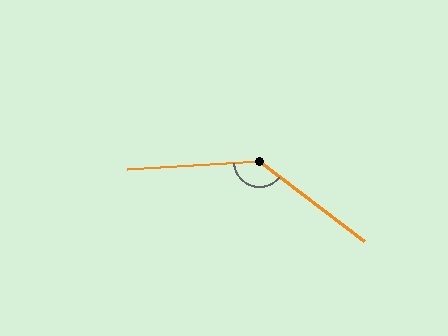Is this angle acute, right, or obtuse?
It is obtuse.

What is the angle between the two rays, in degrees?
Approximately 139 degrees.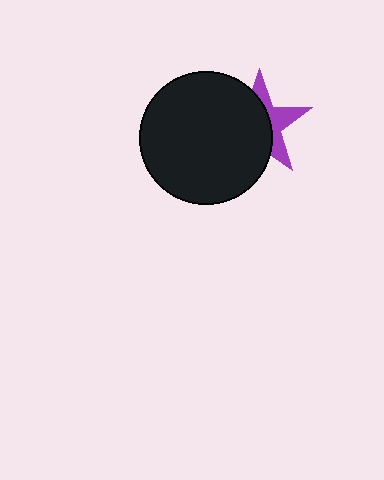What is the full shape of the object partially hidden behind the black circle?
The partially hidden object is a purple star.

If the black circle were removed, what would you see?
You would see the complete purple star.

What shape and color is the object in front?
The object in front is a black circle.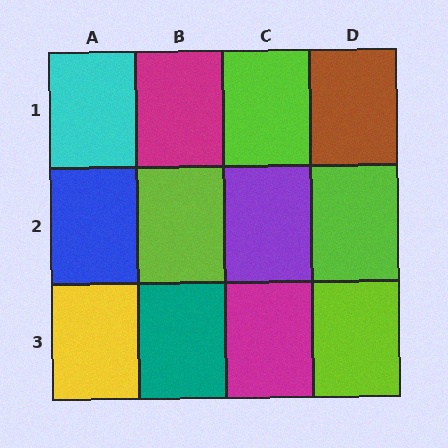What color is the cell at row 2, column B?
Lime.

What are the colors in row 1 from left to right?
Cyan, magenta, lime, brown.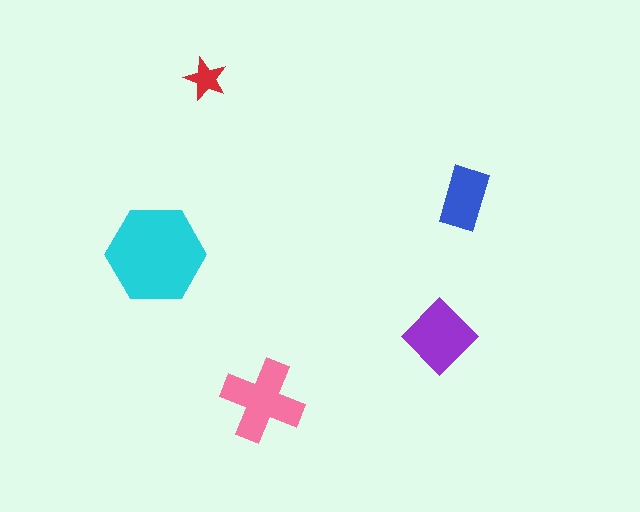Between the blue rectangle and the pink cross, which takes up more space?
The pink cross.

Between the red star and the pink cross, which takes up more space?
The pink cross.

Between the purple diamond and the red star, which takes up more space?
The purple diamond.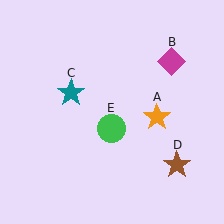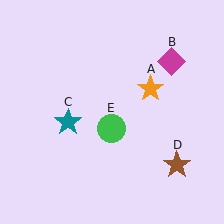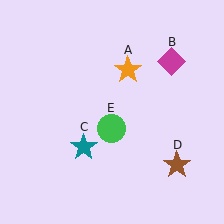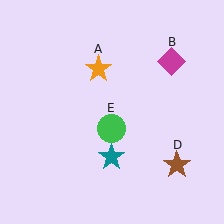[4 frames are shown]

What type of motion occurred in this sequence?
The orange star (object A), teal star (object C) rotated counterclockwise around the center of the scene.